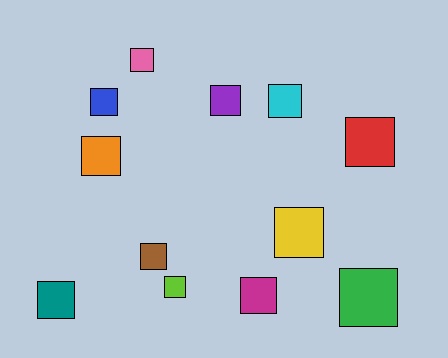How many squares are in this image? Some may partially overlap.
There are 12 squares.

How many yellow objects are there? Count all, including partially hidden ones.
There is 1 yellow object.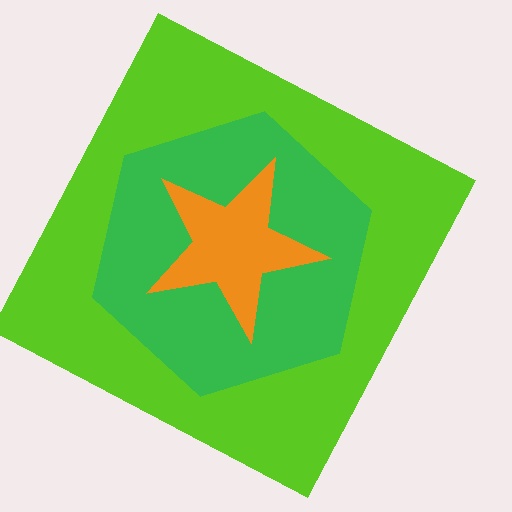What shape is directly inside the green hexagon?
The orange star.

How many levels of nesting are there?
3.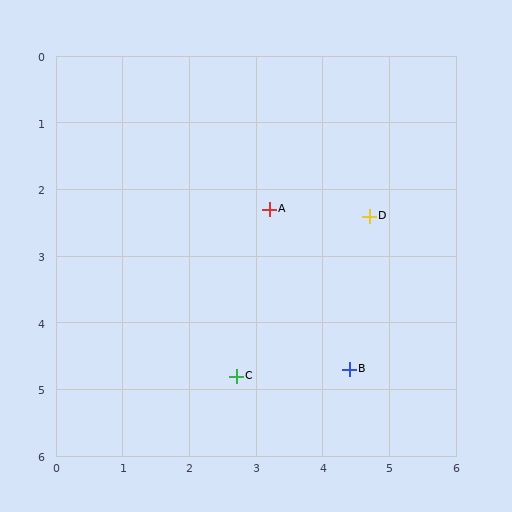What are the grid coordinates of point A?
Point A is at approximately (3.2, 2.3).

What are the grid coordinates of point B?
Point B is at approximately (4.4, 4.7).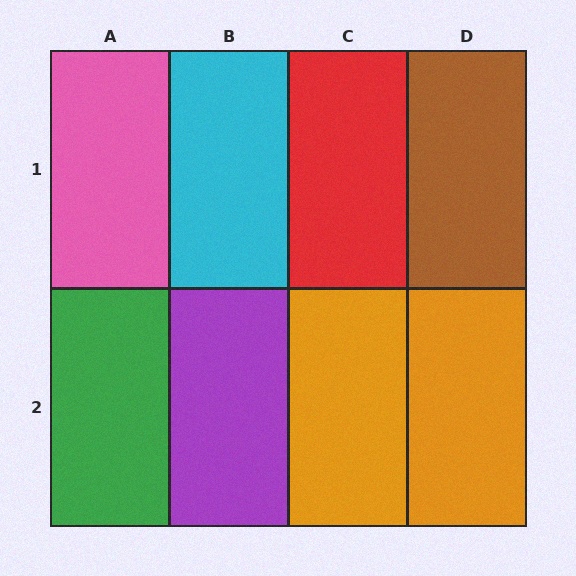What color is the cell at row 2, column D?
Orange.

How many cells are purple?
1 cell is purple.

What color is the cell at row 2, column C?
Orange.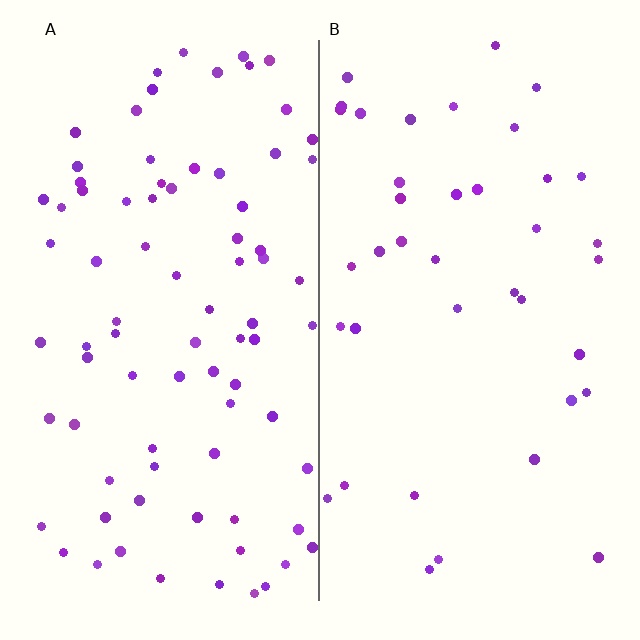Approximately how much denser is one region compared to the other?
Approximately 2.0× — region A over region B.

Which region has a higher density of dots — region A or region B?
A (the left).